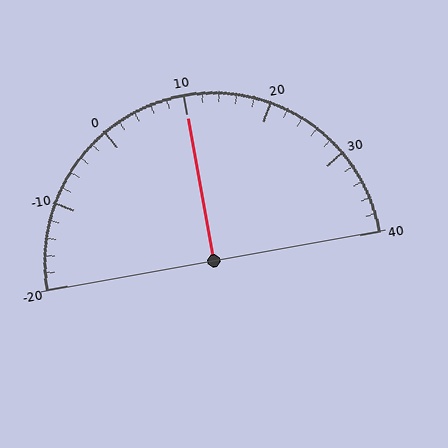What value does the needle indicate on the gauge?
The needle indicates approximately 10.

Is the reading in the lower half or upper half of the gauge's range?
The reading is in the upper half of the range (-20 to 40).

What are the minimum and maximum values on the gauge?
The gauge ranges from -20 to 40.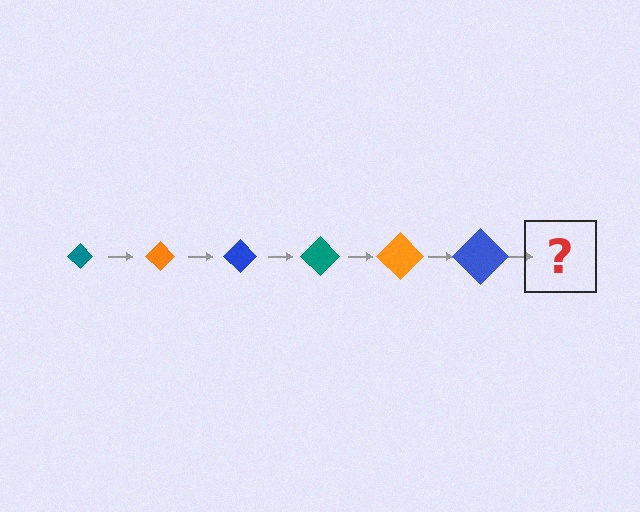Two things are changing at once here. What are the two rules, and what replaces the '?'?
The two rules are that the diamond grows larger each step and the color cycles through teal, orange, and blue. The '?' should be a teal diamond, larger than the previous one.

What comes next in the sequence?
The next element should be a teal diamond, larger than the previous one.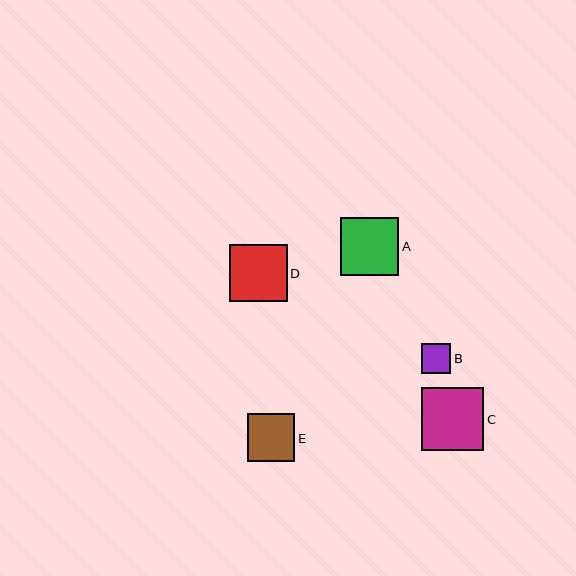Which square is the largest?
Square C is the largest with a size of approximately 62 pixels.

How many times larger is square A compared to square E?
Square A is approximately 1.2 times the size of square E.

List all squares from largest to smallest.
From largest to smallest: C, A, D, E, B.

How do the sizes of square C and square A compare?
Square C and square A are approximately the same size.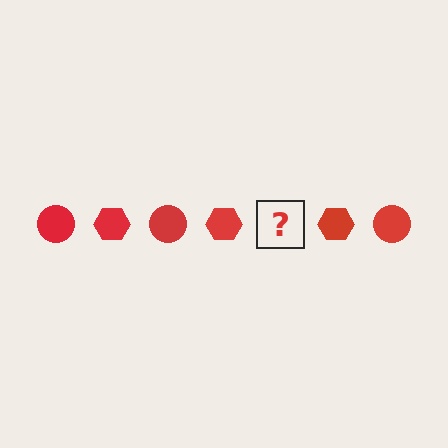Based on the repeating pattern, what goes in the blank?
The blank should be a red circle.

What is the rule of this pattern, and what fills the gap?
The rule is that the pattern cycles through circle, hexagon shapes in red. The gap should be filled with a red circle.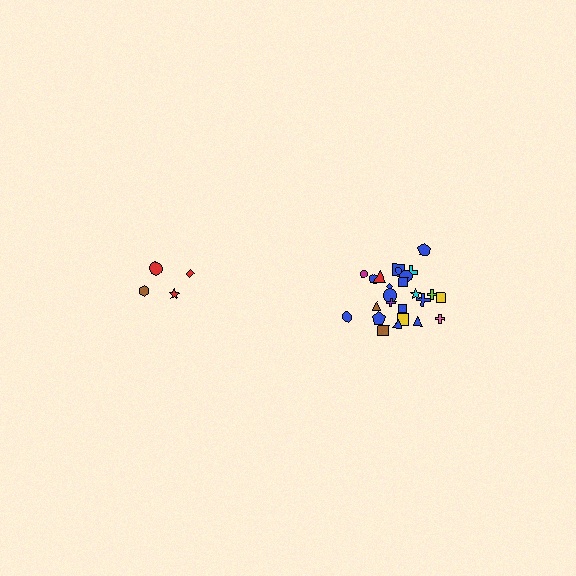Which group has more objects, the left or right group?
The right group.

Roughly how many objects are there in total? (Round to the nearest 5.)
Roughly 30 objects in total.